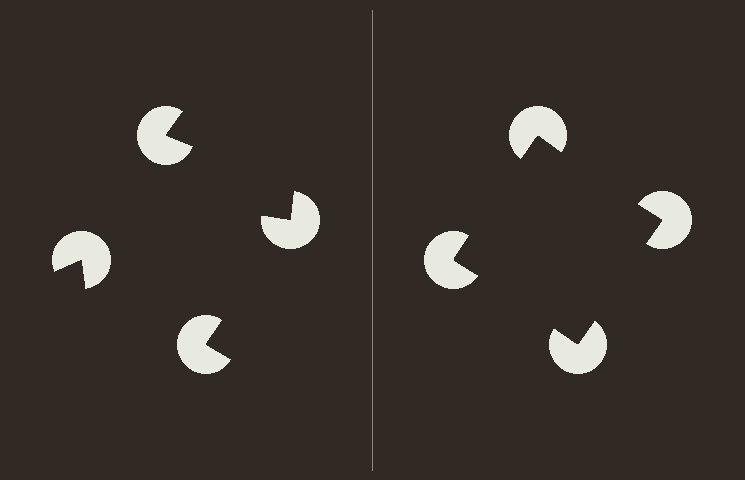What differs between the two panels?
The pac-man discs are positioned identically on both sides; only the wedge orientations differ. On the right they align to a square; on the left they are misaligned.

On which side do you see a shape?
An illusory square appears on the right side. On the left side the wedge cuts are rotated, so no coherent shape forms.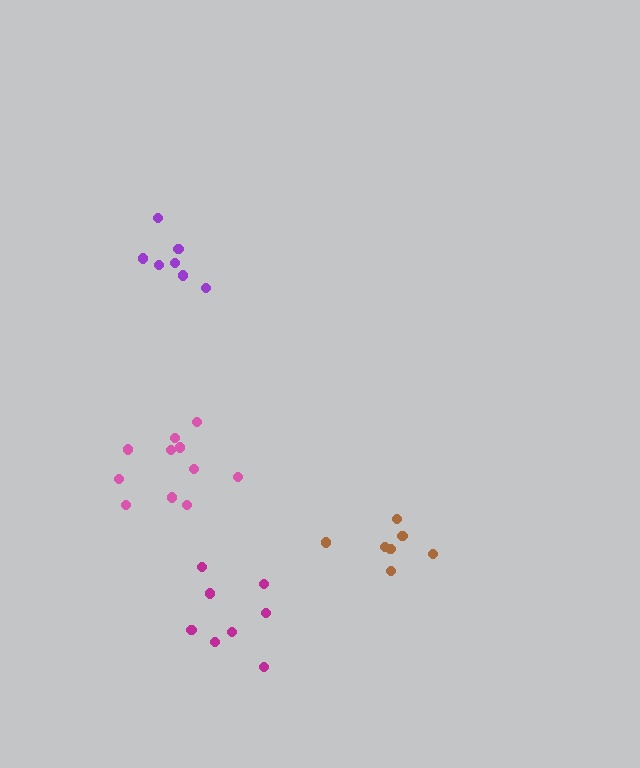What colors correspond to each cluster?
The clusters are colored: magenta, brown, pink, purple.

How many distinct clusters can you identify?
There are 4 distinct clusters.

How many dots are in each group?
Group 1: 8 dots, Group 2: 7 dots, Group 3: 11 dots, Group 4: 7 dots (33 total).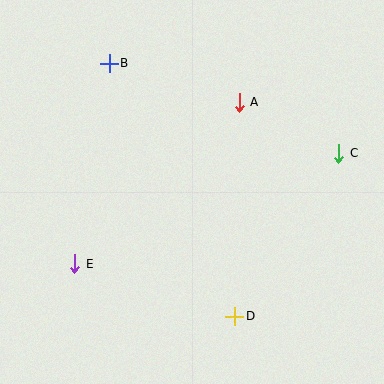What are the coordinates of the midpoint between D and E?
The midpoint between D and E is at (155, 290).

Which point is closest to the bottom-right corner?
Point D is closest to the bottom-right corner.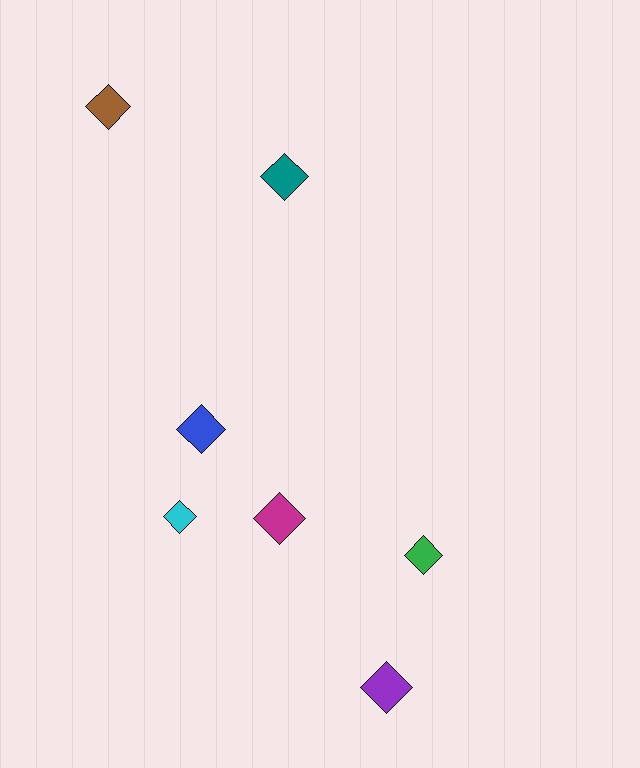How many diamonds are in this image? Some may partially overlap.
There are 7 diamonds.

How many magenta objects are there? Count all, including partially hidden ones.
There is 1 magenta object.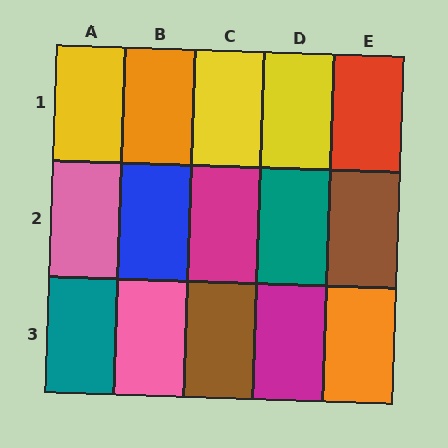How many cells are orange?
2 cells are orange.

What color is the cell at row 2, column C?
Magenta.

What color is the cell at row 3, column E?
Orange.